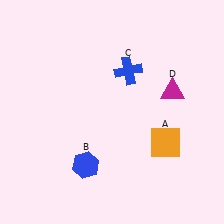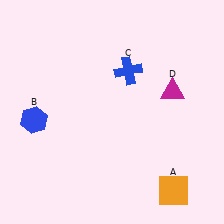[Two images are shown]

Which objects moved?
The objects that moved are: the orange square (A), the blue hexagon (B).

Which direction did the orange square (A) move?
The orange square (A) moved down.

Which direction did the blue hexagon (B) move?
The blue hexagon (B) moved left.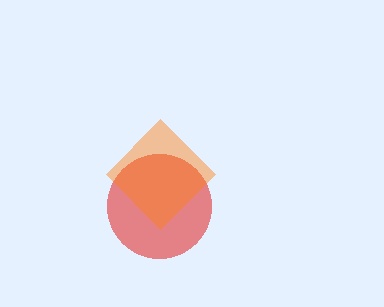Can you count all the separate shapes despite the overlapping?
Yes, there are 2 separate shapes.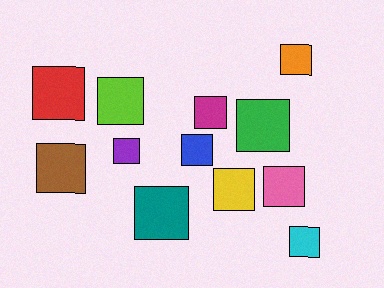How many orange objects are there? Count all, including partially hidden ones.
There is 1 orange object.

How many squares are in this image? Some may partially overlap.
There are 12 squares.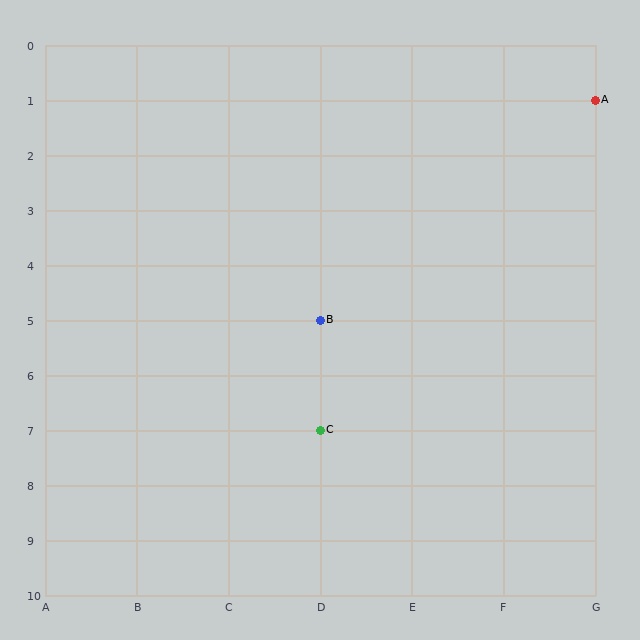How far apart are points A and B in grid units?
Points A and B are 3 columns and 4 rows apart (about 5.0 grid units diagonally).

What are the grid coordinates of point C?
Point C is at grid coordinates (D, 7).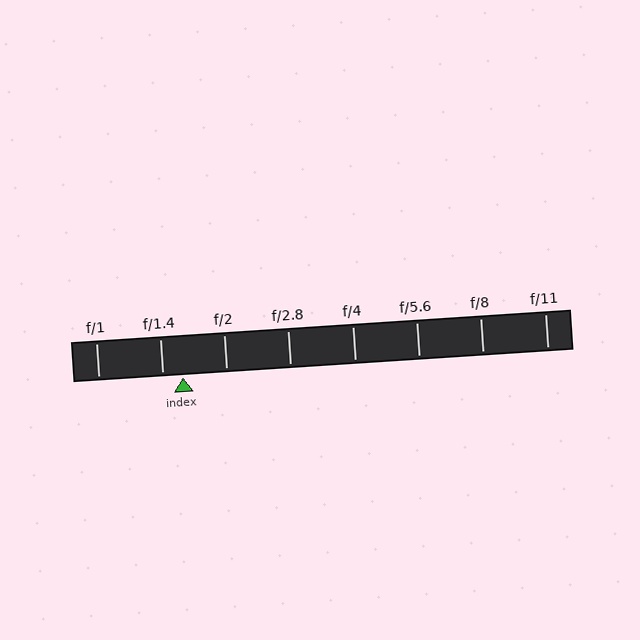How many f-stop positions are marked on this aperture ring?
There are 8 f-stop positions marked.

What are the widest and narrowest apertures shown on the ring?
The widest aperture shown is f/1 and the narrowest is f/11.